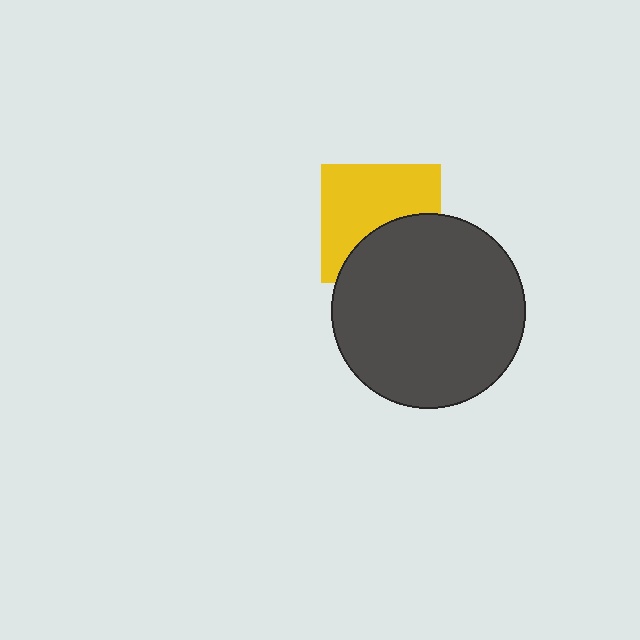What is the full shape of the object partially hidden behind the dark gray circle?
The partially hidden object is a yellow square.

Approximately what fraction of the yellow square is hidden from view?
Roughly 40% of the yellow square is hidden behind the dark gray circle.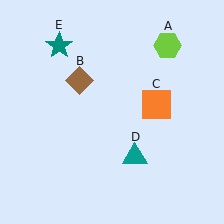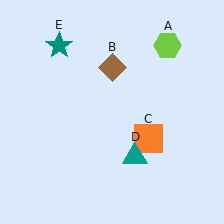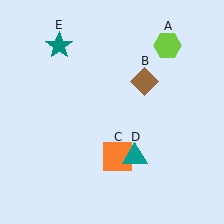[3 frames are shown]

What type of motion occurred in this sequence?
The brown diamond (object B), orange square (object C) rotated clockwise around the center of the scene.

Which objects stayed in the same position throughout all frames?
Lime hexagon (object A) and teal triangle (object D) and teal star (object E) remained stationary.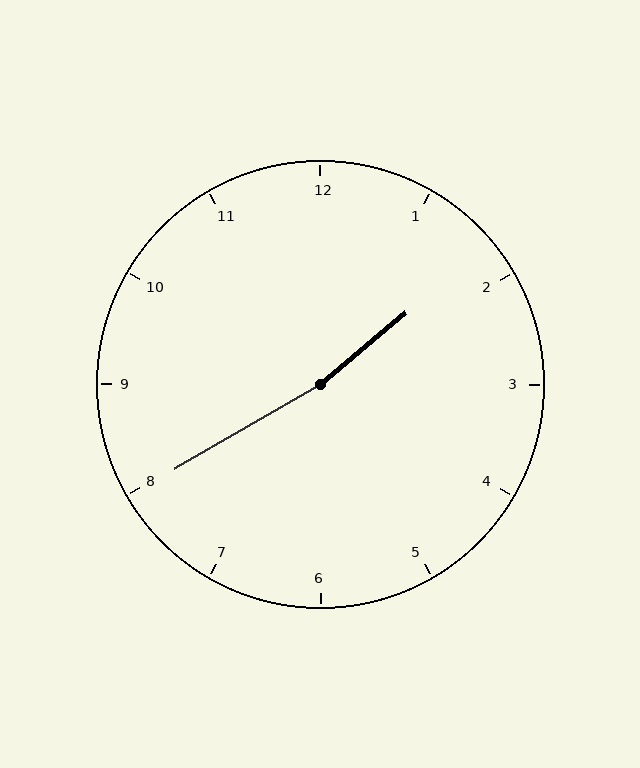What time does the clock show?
1:40.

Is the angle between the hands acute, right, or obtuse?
It is obtuse.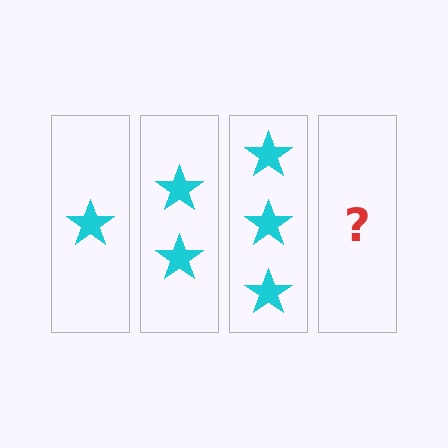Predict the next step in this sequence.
The next step is 4 stars.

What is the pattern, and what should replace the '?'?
The pattern is that each step adds one more star. The '?' should be 4 stars.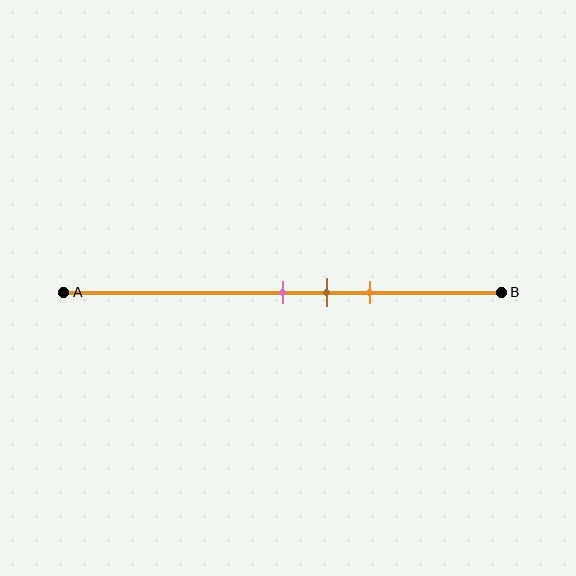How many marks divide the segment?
There are 3 marks dividing the segment.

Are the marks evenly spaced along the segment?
Yes, the marks are approximately evenly spaced.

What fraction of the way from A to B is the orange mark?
The orange mark is approximately 70% (0.7) of the way from A to B.